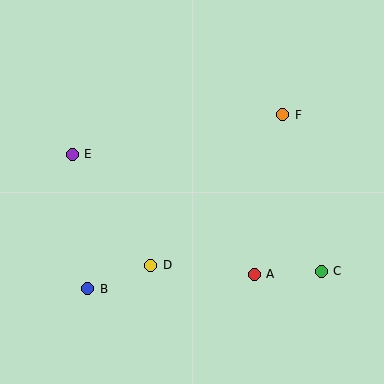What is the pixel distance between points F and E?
The distance between F and E is 214 pixels.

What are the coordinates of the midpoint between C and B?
The midpoint between C and B is at (205, 280).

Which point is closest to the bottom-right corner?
Point C is closest to the bottom-right corner.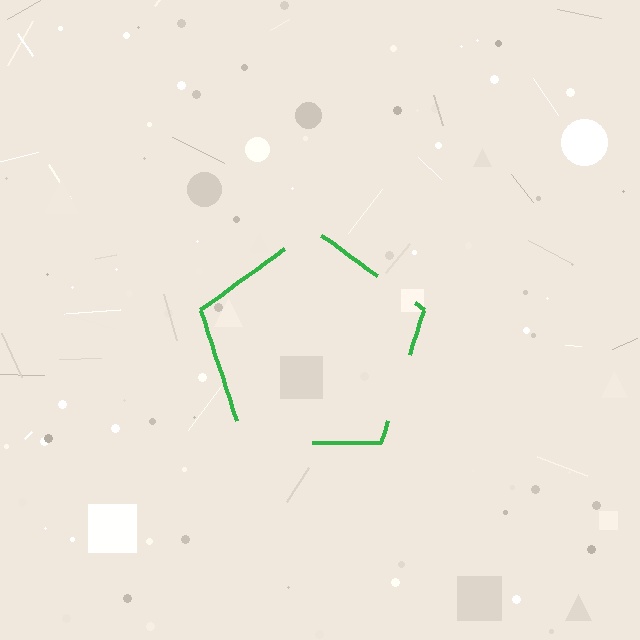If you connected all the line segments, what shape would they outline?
They would outline a pentagon.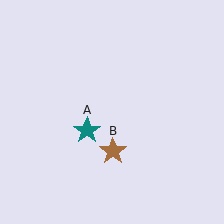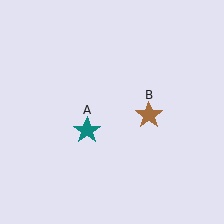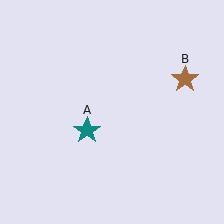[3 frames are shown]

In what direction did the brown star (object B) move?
The brown star (object B) moved up and to the right.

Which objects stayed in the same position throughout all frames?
Teal star (object A) remained stationary.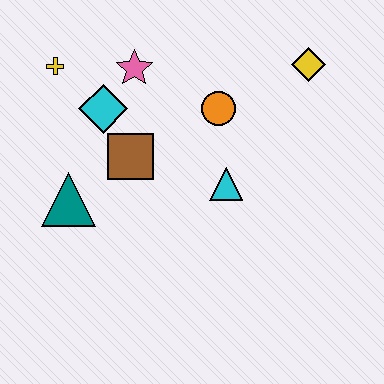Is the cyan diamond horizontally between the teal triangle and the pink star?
Yes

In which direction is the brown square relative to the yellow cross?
The brown square is below the yellow cross.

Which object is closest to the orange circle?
The cyan triangle is closest to the orange circle.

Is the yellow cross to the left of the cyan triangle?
Yes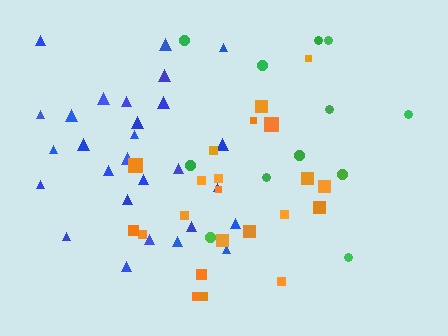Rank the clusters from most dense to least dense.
orange, blue, green.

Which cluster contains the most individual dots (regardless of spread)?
Blue (29).